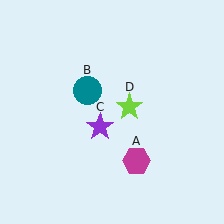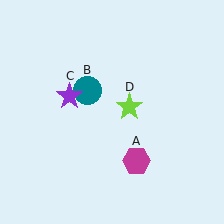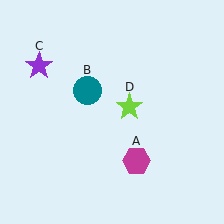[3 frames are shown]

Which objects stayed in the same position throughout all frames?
Magenta hexagon (object A) and teal circle (object B) and lime star (object D) remained stationary.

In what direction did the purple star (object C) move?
The purple star (object C) moved up and to the left.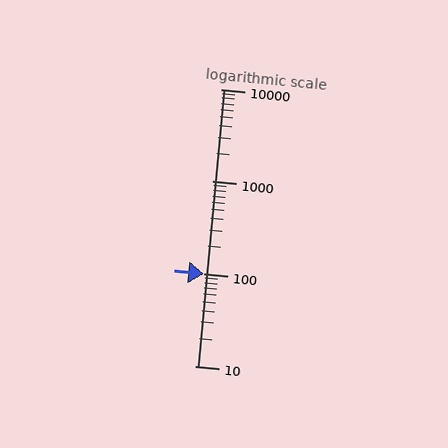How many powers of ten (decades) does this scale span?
The scale spans 3 decades, from 10 to 10000.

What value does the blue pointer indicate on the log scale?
The pointer indicates approximately 99.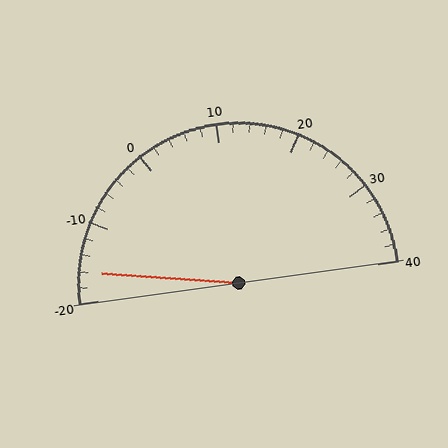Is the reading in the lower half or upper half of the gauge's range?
The reading is in the lower half of the range (-20 to 40).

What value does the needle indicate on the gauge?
The needle indicates approximately -16.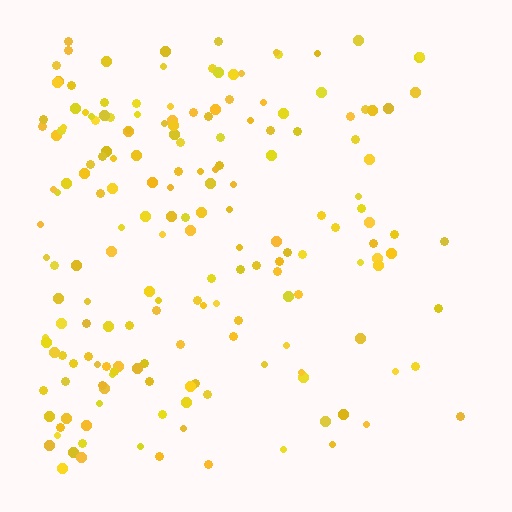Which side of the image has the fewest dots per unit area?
The right.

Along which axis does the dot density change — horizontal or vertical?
Horizontal.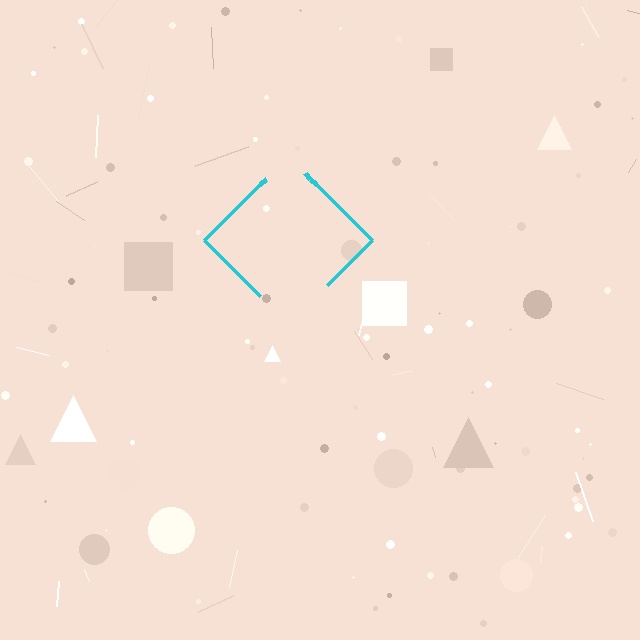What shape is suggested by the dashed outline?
The dashed outline suggests a diamond.